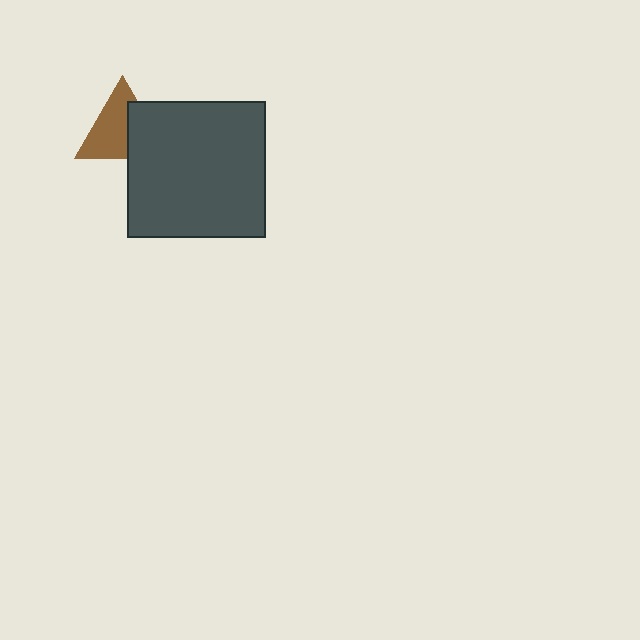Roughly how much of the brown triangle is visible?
About half of it is visible (roughly 62%).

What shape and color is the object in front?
The object in front is a dark gray rectangle.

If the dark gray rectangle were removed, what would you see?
You would see the complete brown triangle.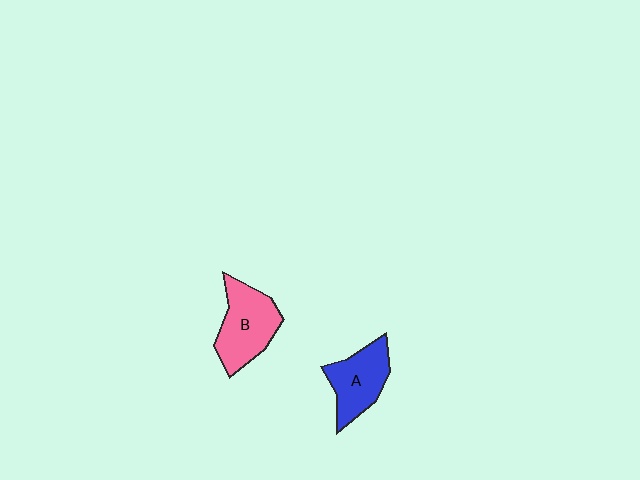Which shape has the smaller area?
Shape A (blue).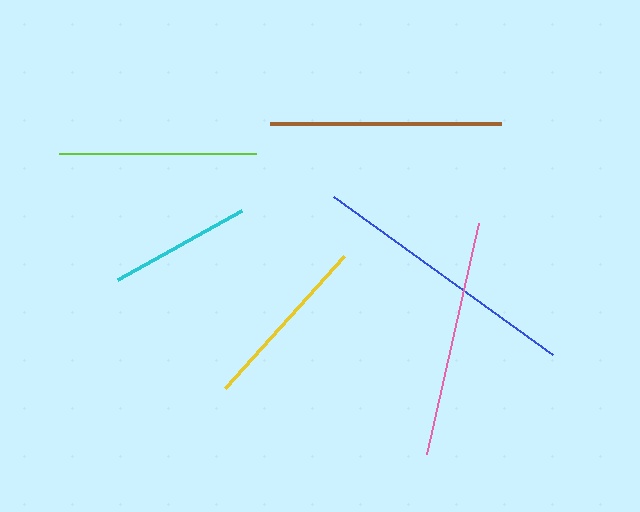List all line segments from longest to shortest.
From longest to shortest: blue, pink, brown, lime, yellow, cyan.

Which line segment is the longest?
The blue line is the longest at approximately 270 pixels.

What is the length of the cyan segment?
The cyan segment is approximately 142 pixels long.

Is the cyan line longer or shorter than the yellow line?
The yellow line is longer than the cyan line.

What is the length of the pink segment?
The pink segment is approximately 236 pixels long.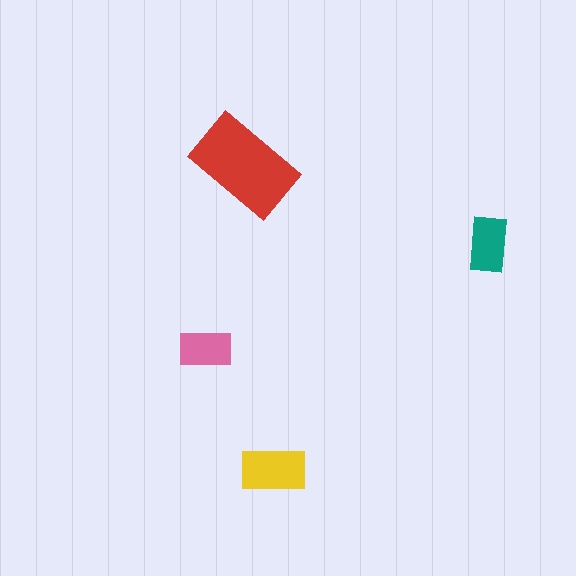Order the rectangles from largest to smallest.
the red one, the yellow one, the teal one, the pink one.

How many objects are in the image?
There are 4 objects in the image.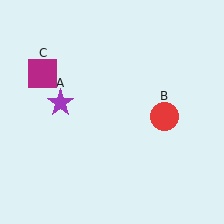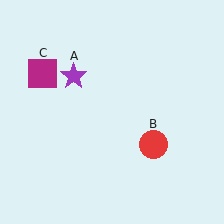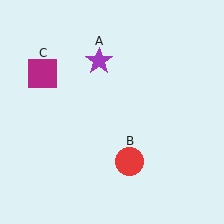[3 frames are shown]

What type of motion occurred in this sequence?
The purple star (object A), red circle (object B) rotated clockwise around the center of the scene.